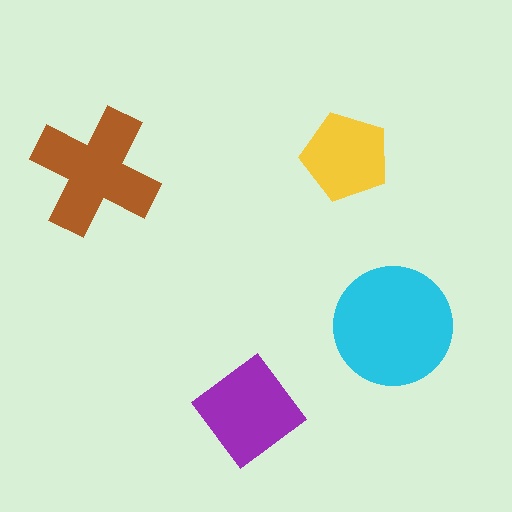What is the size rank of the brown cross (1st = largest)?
2nd.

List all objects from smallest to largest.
The yellow pentagon, the purple diamond, the brown cross, the cyan circle.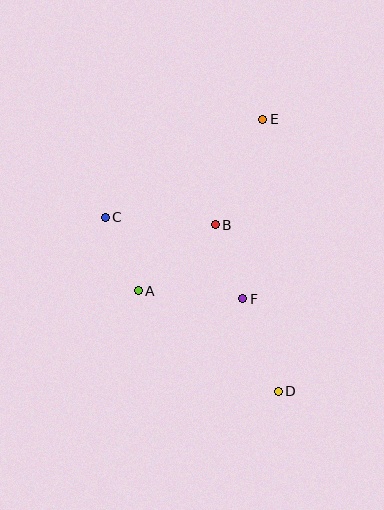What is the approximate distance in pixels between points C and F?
The distance between C and F is approximately 160 pixels.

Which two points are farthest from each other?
Points D and E are farthest from each other.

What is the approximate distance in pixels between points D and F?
The distance between D and F is approximately 99 pixels.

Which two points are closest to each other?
Points B and F are closest to each other.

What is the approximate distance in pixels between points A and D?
The distance between A and D is approximately 173 pixels.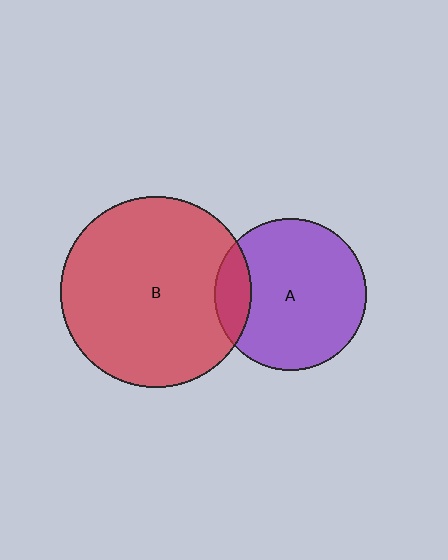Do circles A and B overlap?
Yes.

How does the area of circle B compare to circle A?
Approximately 1.6 times.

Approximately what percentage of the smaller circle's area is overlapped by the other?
Approximately 15%.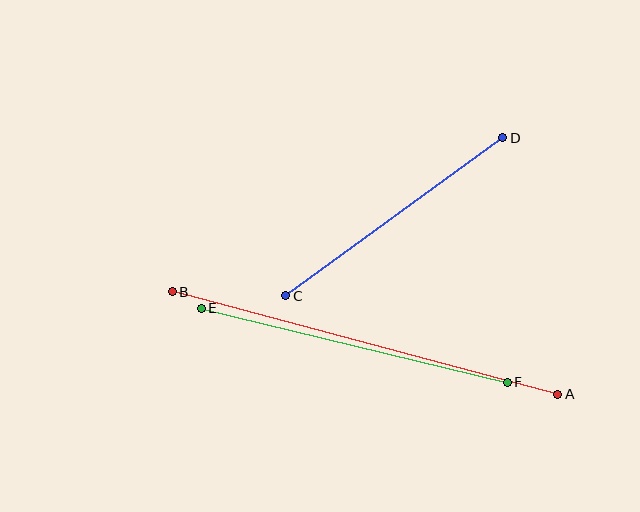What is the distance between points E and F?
The distance is approximately 315 pixels.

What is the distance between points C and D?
The distance is approximately 268 pixels.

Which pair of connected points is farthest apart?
Points A and B are farthest apart.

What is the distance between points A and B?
The distance is approximately 399 pixels.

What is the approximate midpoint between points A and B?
The midpoint is at approximately (365, 343) pixels.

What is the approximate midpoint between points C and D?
The midpoint is at approximately (394, 217) pixels.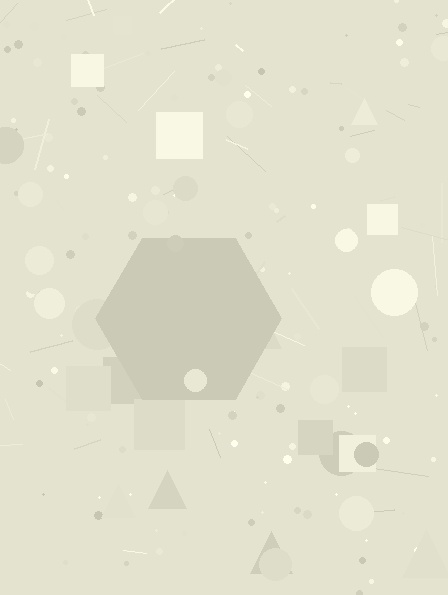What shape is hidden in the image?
A hexagon is hidden in the image.